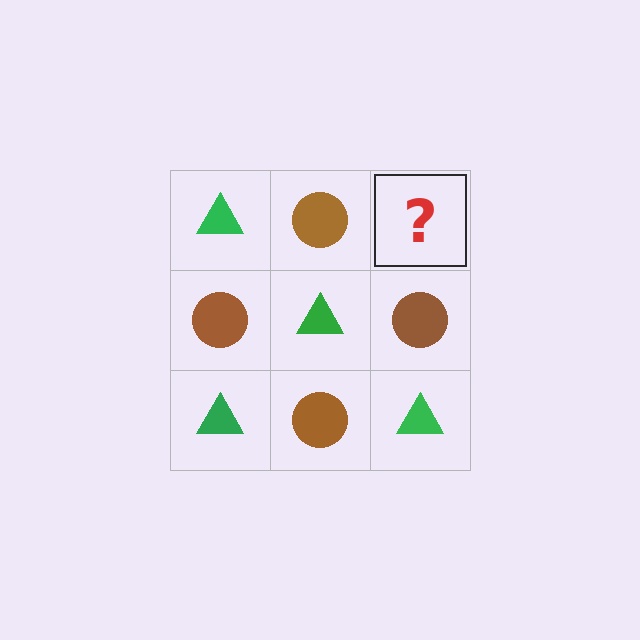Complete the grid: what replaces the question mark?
The question mark should be replaced with a green triangle.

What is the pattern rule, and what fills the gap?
The rule is that it alternates green triangle and brown circle in a checkerboard pattern. The gap should be filled with a green triangle.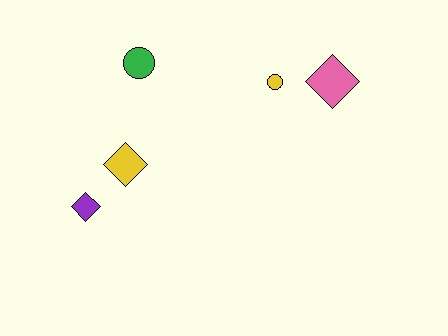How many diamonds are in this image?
There are 3 diamonds.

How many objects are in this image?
There are 5 objects.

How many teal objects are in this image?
There are no teal objects.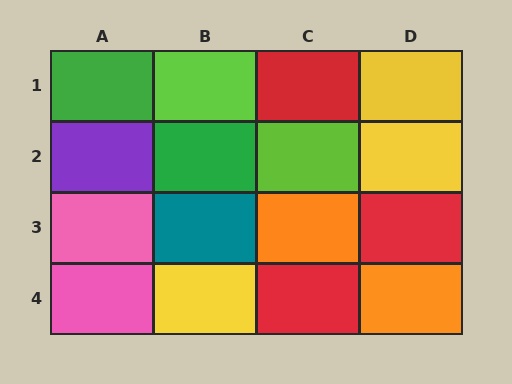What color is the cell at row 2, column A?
Purple.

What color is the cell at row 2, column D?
Yellow.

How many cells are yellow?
3 cells are yellow.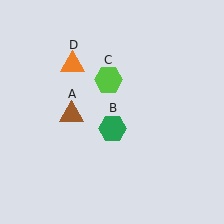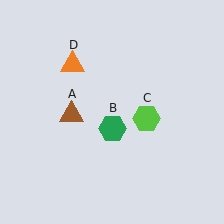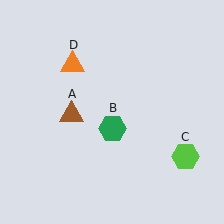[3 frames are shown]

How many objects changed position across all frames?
1 object changed position: lime hexagon (object C).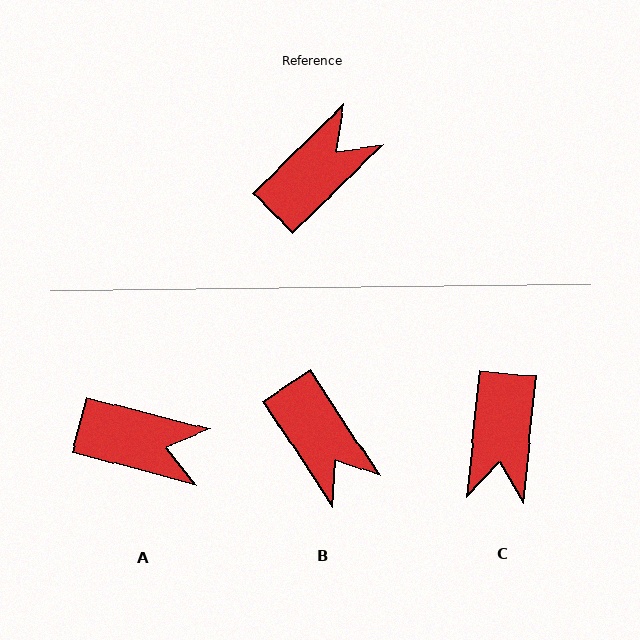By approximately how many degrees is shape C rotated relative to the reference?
Approximately 140 degrees clockwise.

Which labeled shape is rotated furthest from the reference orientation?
C, about 140 degrees away.